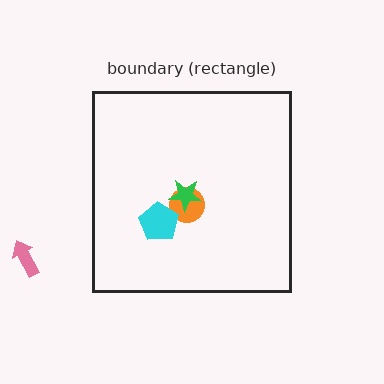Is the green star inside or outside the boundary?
Inside.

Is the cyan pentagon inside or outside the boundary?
Inside.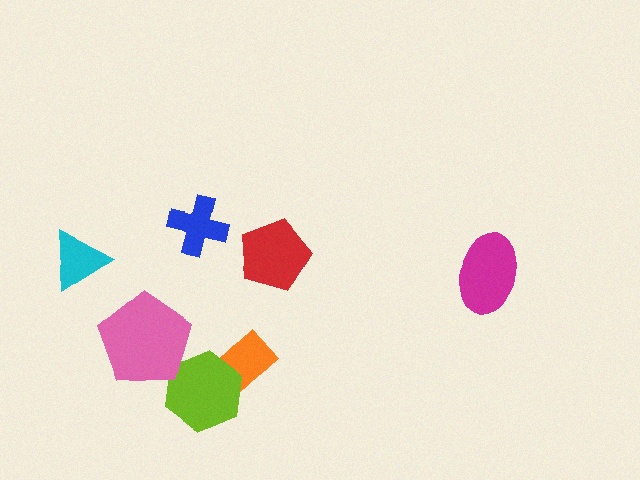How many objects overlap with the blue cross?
0 objects overlap with the blue cross.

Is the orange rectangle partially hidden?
Yes, it is partially covered by another shape.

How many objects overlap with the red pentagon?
0 objects overlap with the red pentagon.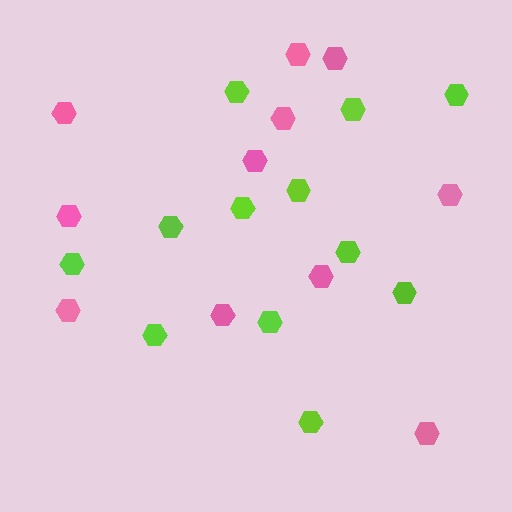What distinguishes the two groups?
There are 2 groups: one group of lime hexagons (12) and one group of pink hexagons (11).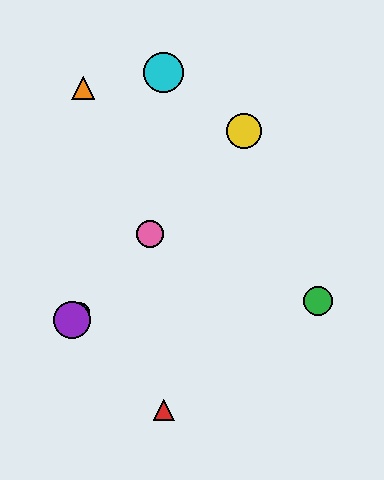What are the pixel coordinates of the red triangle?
The red triangle is at (164, 410).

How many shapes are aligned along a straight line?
4 shapes (the blue circle, the yellow circle, the purple circle, the pink circle) are aligned along a straight line.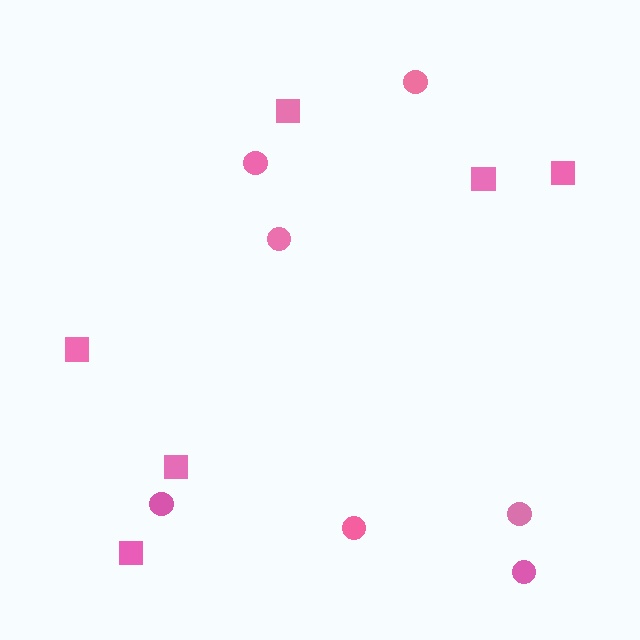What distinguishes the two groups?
There are 2 groups: one group of squares (6) and one group of circles (7).